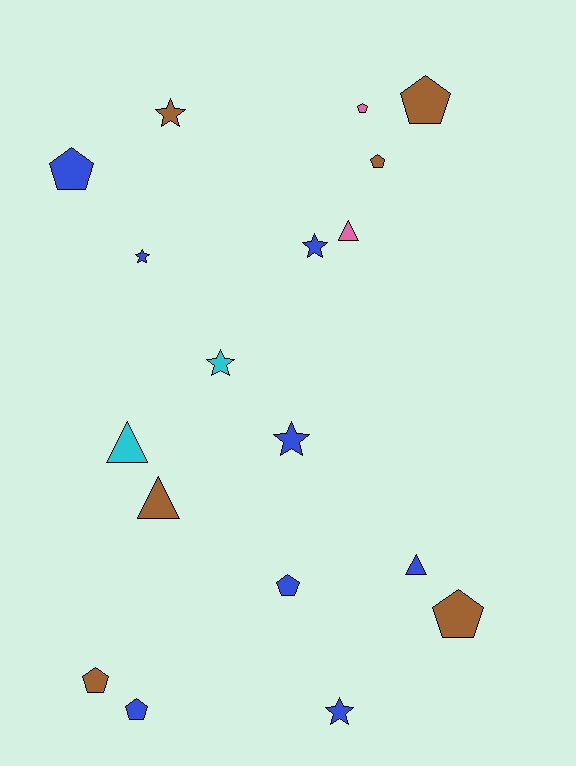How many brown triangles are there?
There is 1 brown triangle.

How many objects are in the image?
There are 18 objects.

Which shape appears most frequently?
Pentagon, with 8 objects.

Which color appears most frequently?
Blue, with 8 objects.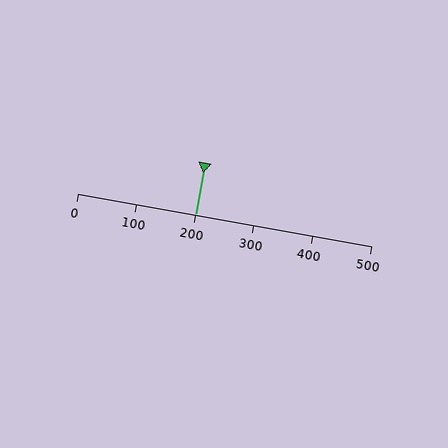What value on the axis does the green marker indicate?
The marker indicates approximately 200.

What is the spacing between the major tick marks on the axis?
The major ticks are spaced 100 apart.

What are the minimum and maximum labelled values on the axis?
The axis runs from 0 to 500.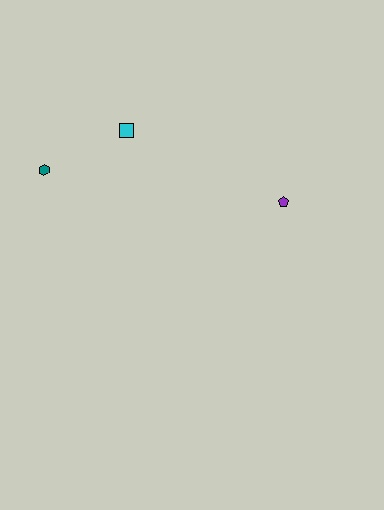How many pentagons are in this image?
There is 1 pentagon.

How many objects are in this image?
There are 3 objects.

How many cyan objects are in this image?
There is 1 cyan object.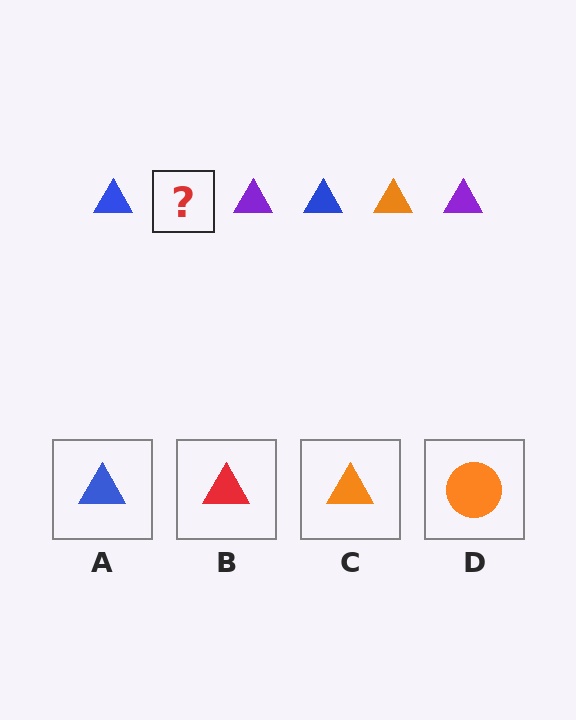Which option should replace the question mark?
Option C.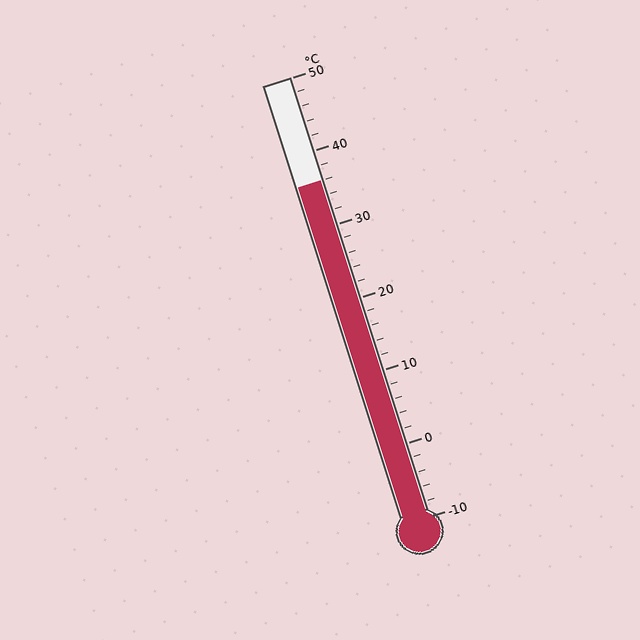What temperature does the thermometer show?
The thermometer shows approximately 36°C.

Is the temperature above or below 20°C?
The temperature is above 20°C.